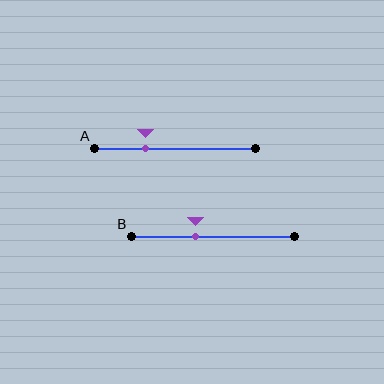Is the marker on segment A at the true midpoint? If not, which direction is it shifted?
No, the marker on segment A is shifted to the left by about 18% of the segment length.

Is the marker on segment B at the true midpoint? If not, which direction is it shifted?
No, the marker on segment B is shifted to the left by about 11% of the segment length.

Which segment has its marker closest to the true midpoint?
Segment B has its marker closest to the true midpoint.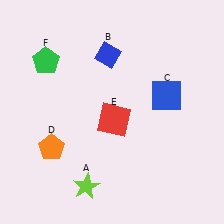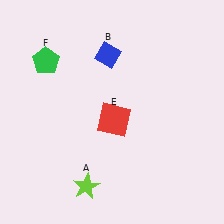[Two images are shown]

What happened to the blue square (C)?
The blue square (C) was removed in Image 2. It was in the top-right area of Image 1.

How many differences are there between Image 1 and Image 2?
There are 2 differences between the two images.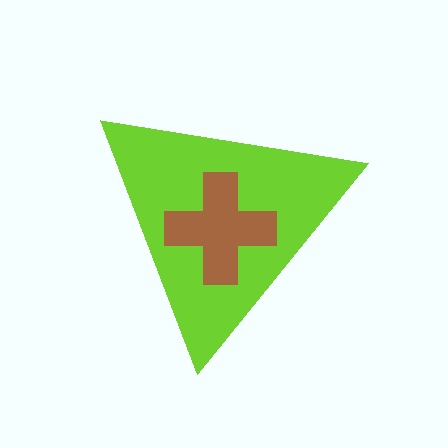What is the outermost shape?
The lime triangle.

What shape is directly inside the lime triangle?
The brown cross.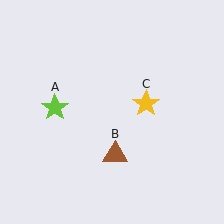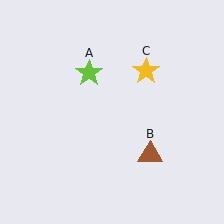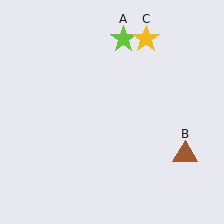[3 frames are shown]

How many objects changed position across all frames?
3 objects changed position: lime star (object A), brown triangle (object B), yellow star (object C).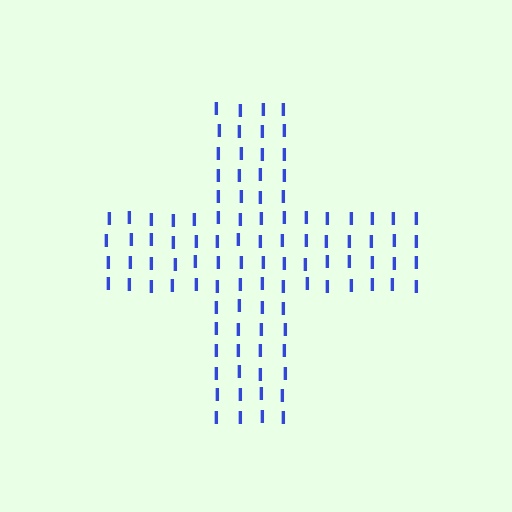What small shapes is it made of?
It is made of small letter I's.